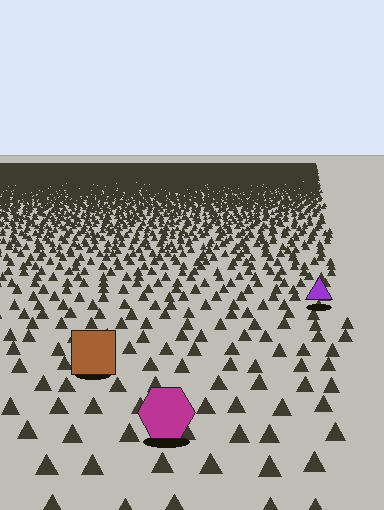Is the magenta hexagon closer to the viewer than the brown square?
Yes. The magenta hexagon is closer — you can tell from the texture gradient: the ground texture is coarser near it.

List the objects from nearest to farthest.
From nearest to farthest: the magenta hexagon, the brown square, the purple triangle.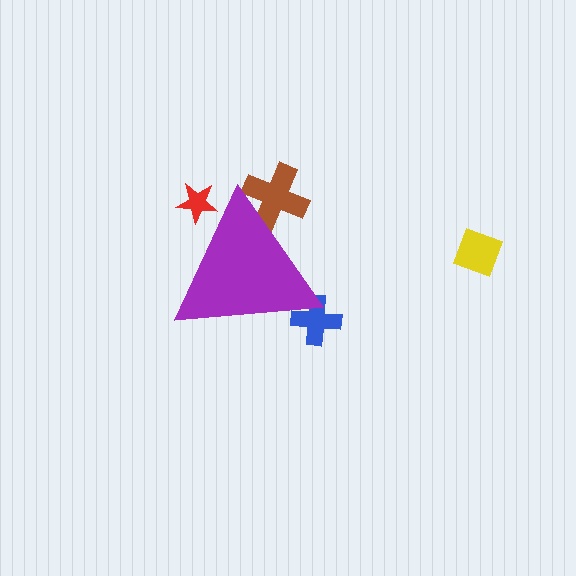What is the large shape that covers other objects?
A purple triangle.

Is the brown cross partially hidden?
Yes, the brown cross is partially hidden behind the purple triangle.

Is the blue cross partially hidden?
Yes, the blue cross is partially hidden behind the purple triangle.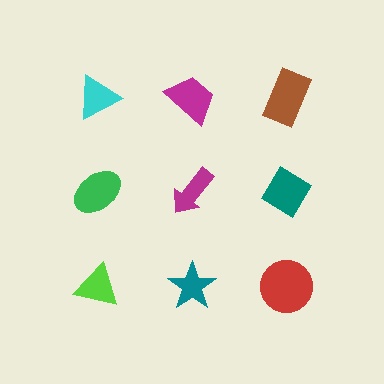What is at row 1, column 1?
A cyan triangle.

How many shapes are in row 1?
3 shapes.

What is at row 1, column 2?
A magenta trapezoid.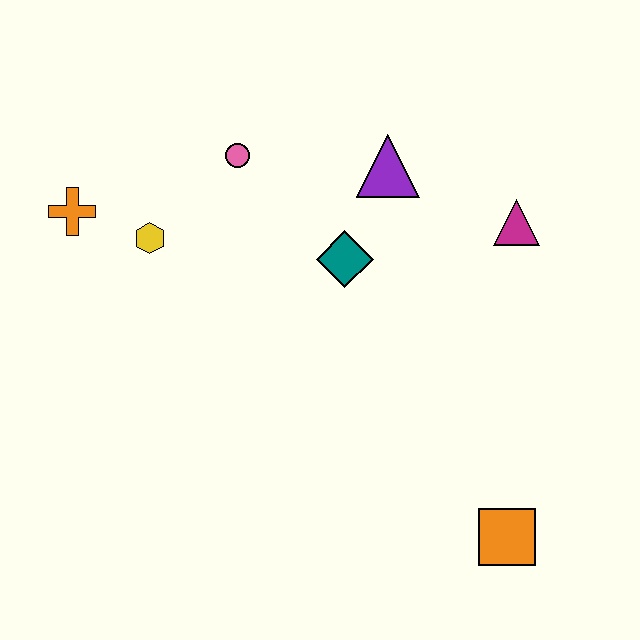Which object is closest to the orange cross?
The yellow hexagon is closest to the orange cross.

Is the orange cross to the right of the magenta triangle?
No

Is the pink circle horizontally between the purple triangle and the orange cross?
Yes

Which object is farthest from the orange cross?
The orange square is farthest from the orange cross.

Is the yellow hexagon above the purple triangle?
No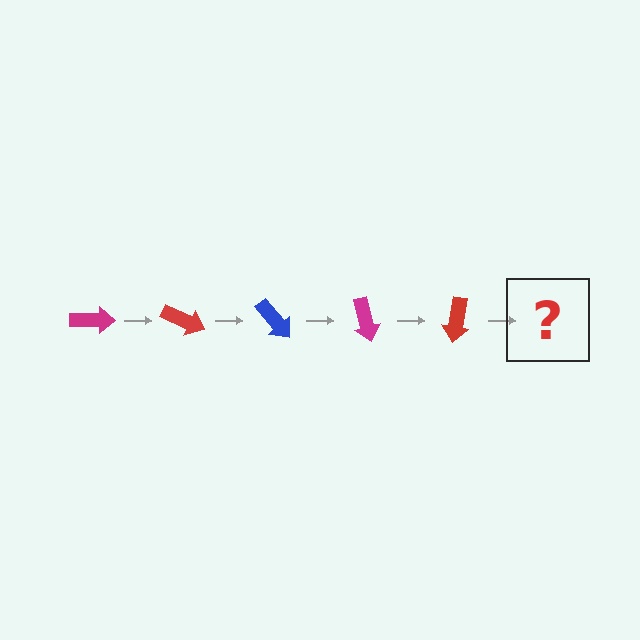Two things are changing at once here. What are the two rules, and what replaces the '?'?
The two rules are that it rotates 25 degrees each step and the color cycles through magenta, red, and blue. The '?' should be a blue arrow, rotated 125 degrees from the start.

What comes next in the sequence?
The next element should be a blue arrow, rotated 125 degrees from the start.